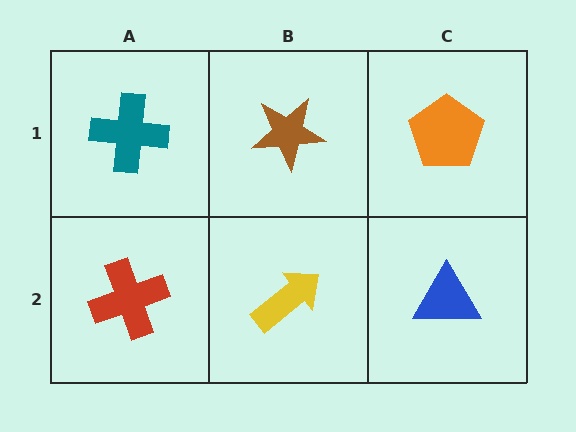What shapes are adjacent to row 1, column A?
A red cross (row 2, column A), a brown star (row 1, column B).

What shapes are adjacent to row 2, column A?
A teal cross (row 1, column A), a yellow arrow (row 2, column B).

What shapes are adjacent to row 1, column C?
A blue triangle (row 2, column C), a brown star (row 1, column B).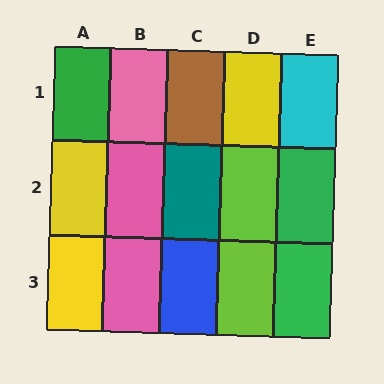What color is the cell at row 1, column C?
Brown.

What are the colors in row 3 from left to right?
Yellow, pink, blue, lime, green.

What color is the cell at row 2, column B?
Pink.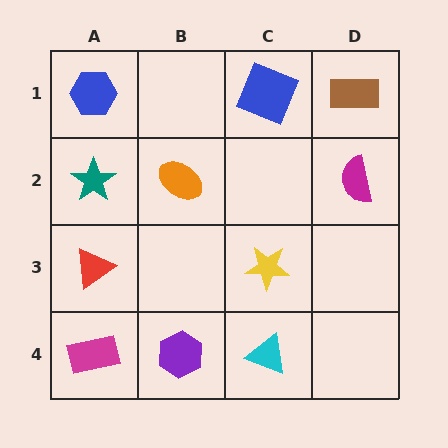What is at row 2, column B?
An orange ellipse.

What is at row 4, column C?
A cyan triangle.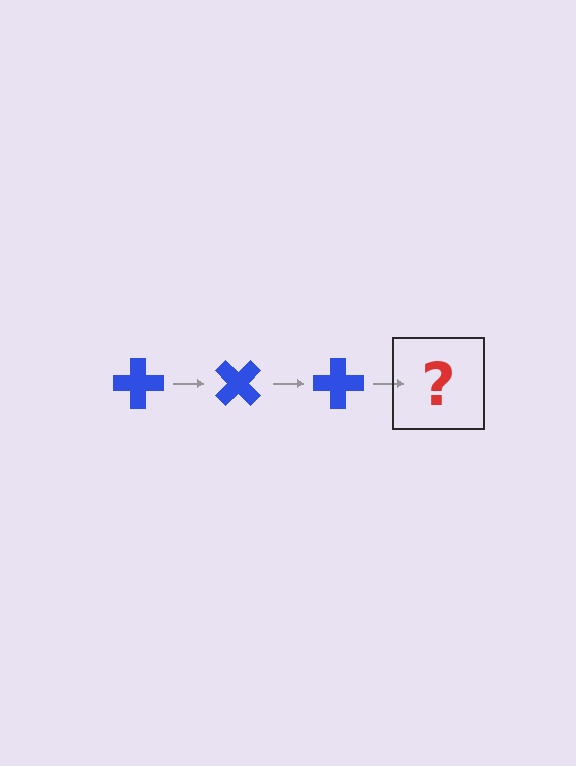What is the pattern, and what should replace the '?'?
The pattern is that the cross rotates 45 degrees each step. The '?' should be a blue cross rotated 135 degrees.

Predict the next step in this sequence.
The next step is a blue cross rotated 135 degrees.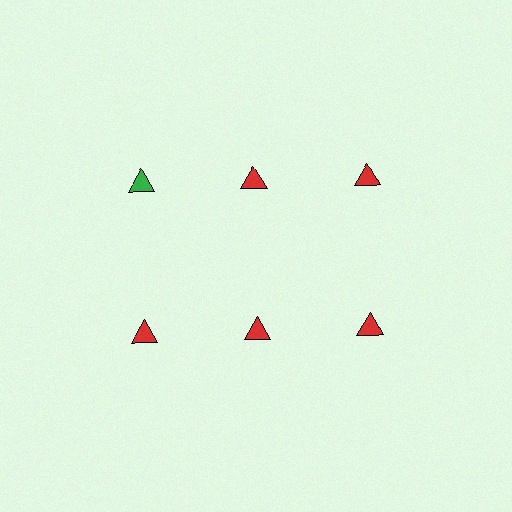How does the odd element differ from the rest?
It has a different color: green instead of red.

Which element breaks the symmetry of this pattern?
The green triangle in the top row, leftmost column breaks the symmetry. All other shapes are red triangles.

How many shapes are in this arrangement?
There are 6 shapes arranged in a grid pattern.